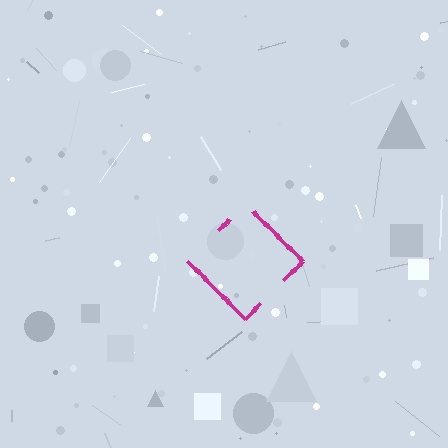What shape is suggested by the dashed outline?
The dashed outline suggests a diamond.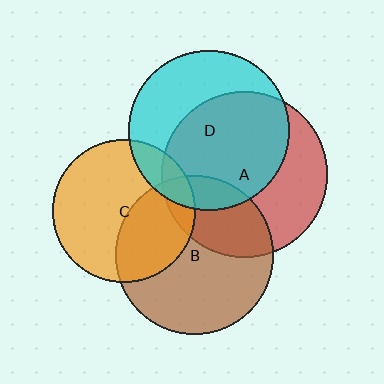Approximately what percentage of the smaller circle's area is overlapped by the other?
Approximately 30%.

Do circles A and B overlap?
Yes.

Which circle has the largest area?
Circle A (red).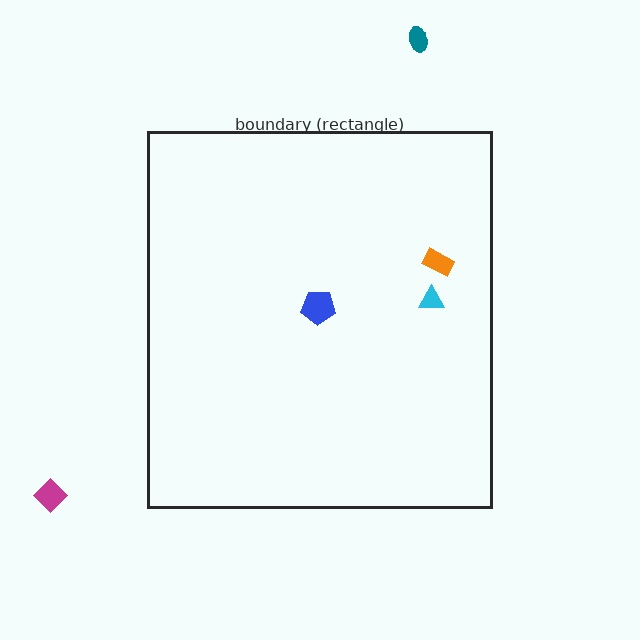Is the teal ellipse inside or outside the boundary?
Outside.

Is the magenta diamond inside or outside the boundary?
Outside.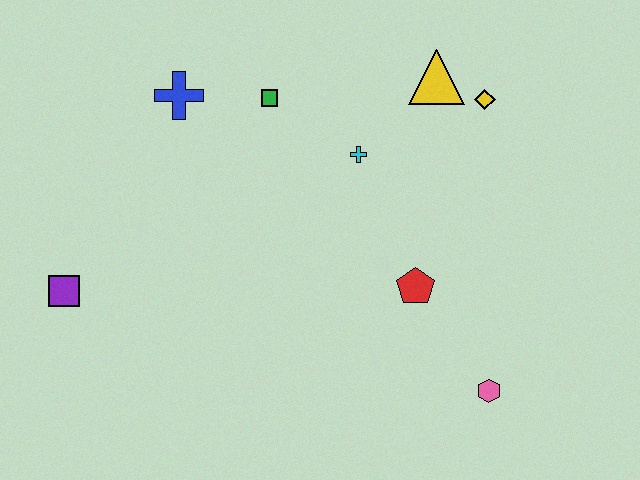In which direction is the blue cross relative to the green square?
The blue cross is to the left of the green square.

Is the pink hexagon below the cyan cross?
Yes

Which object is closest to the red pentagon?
The pink hexagon is closest to the red pentagon.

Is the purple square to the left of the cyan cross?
Yes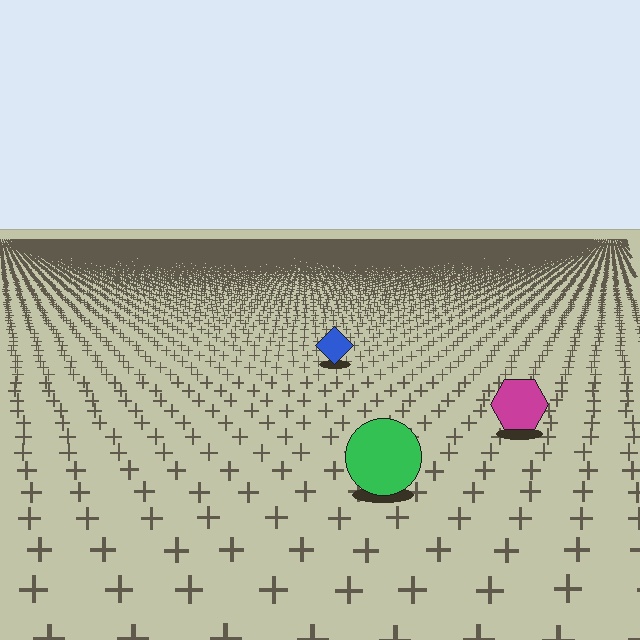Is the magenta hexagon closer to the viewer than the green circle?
No. The green circle is closer — you can tell from the texture gradient: the ground texture is coarser near it.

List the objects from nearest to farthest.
From nearest to farthest: the green circle, the magenta hexagon, the blue diamond.